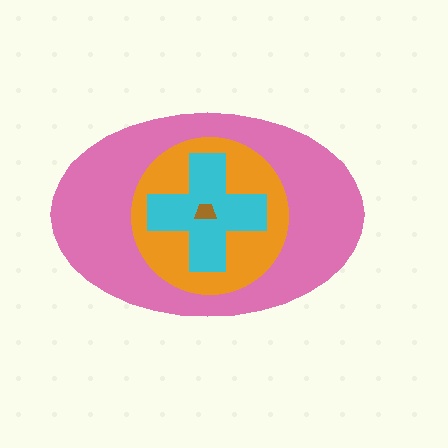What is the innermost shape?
The brown trapezoid.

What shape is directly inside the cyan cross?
The brown trapezoid.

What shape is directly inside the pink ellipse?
The orange circle.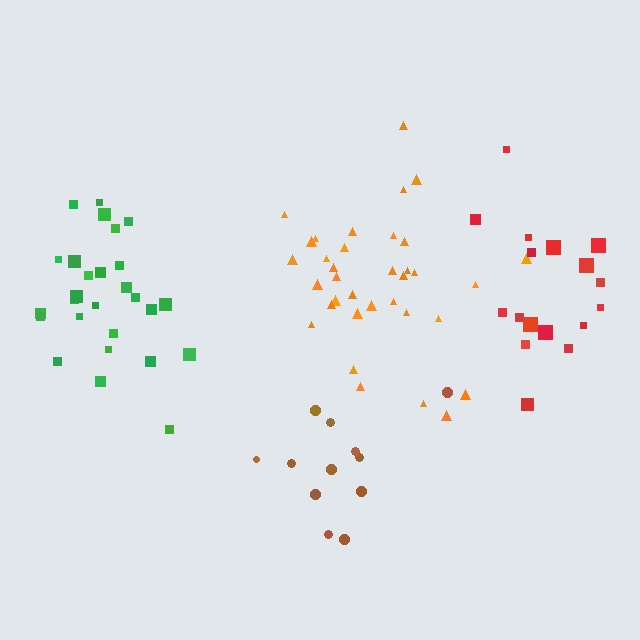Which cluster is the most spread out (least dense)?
Brown.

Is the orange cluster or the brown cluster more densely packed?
Orange.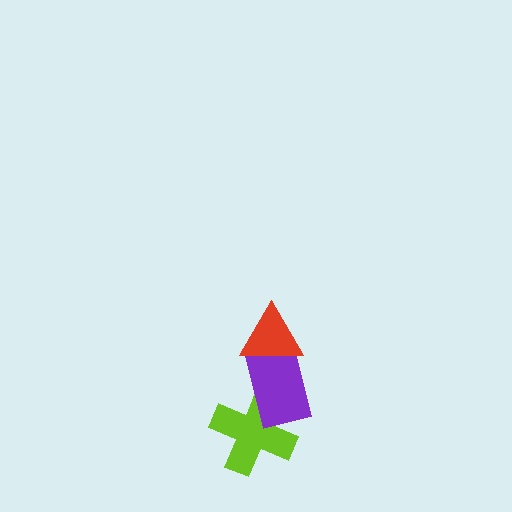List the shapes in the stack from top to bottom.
From top to bottom: the red triangle, the purple rectangle, the lime cross.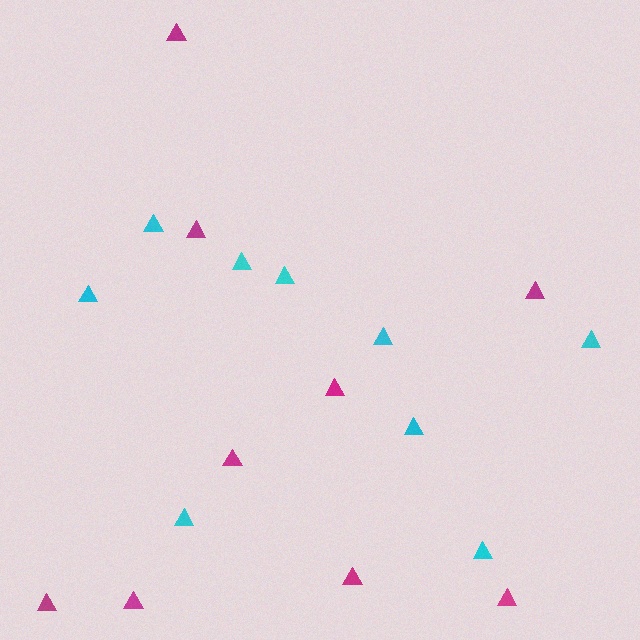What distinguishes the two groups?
There are 2 groups: one group of magenta triangles (9) and one group of cyan triangles (9).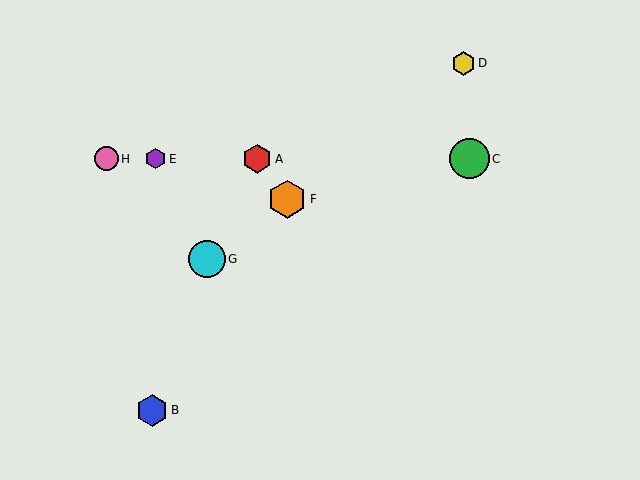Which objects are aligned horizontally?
Objects A, C, E, H are aligned horizontally.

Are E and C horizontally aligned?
Yes, both are at y≈159.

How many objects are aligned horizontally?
4 objects (A, C, E, H) are aligned horizontally.